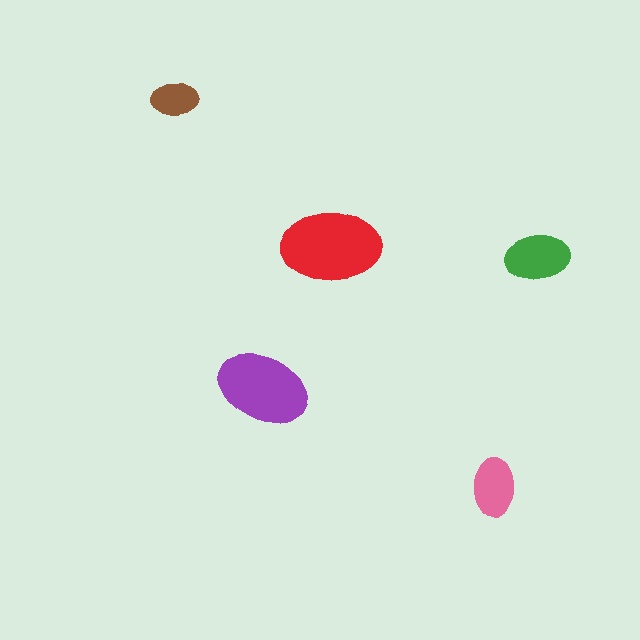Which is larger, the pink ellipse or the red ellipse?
The red one.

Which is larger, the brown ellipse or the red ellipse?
The red one.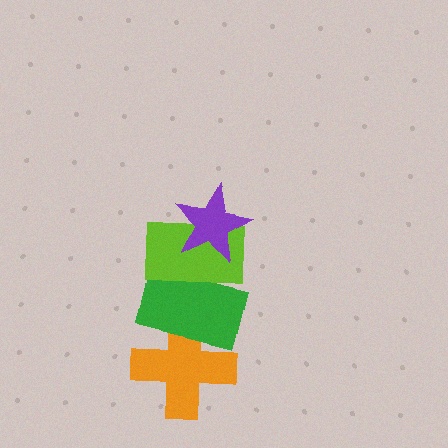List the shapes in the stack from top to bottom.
From top to bottom: the purple star, the lime rectangle, the green rectangle, the orange cross.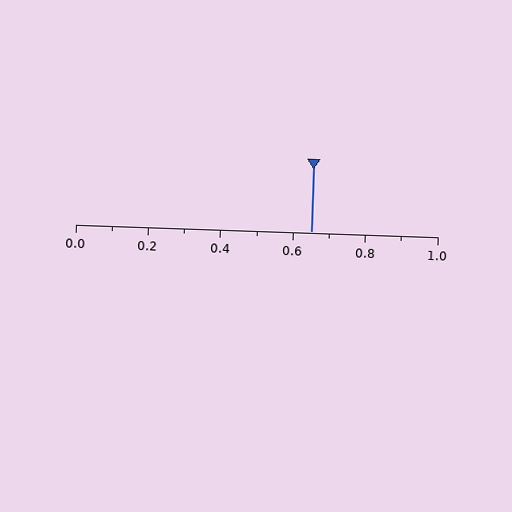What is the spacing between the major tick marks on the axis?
The major ticks are spaced 0.2 apart.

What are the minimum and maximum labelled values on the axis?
The axis runs from 0.0 to 1.0.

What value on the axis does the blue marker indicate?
The marker indicates approximately 0.65.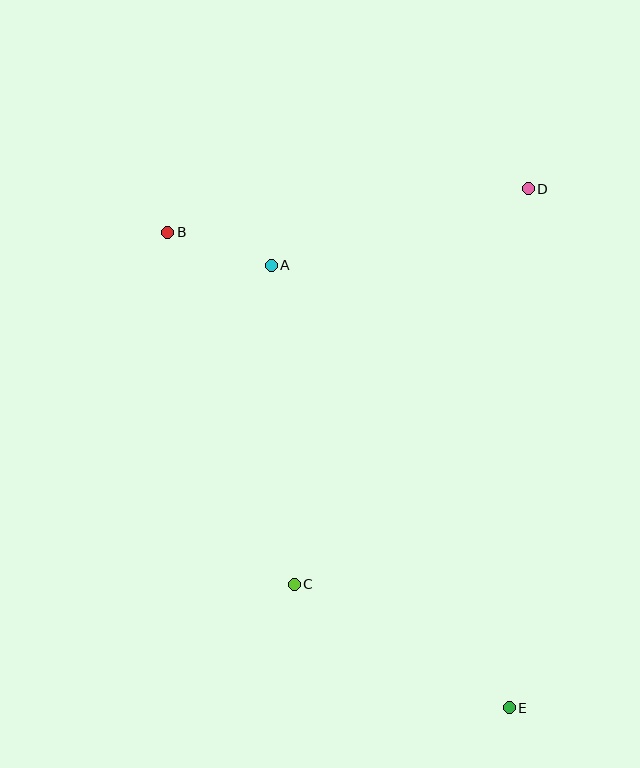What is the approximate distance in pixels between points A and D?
The distance between A and D is approximately 268 pixels.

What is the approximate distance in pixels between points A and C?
The distance between A and C is approximately 320 pixels.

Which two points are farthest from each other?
Points B and E are farthest from each other.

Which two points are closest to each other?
Points A and B are closest to each other.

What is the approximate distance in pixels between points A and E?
The distance between A and E is approximately 502 pixels.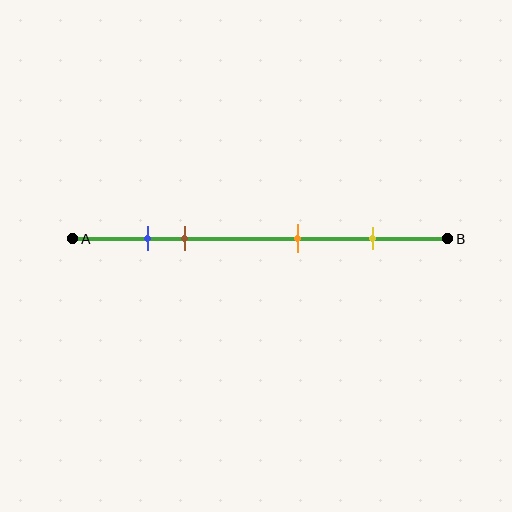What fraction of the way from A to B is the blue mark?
The blue mark is approximately 20% (0.2) of the way from A to B.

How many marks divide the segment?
There are 4 marks dividing the segment.